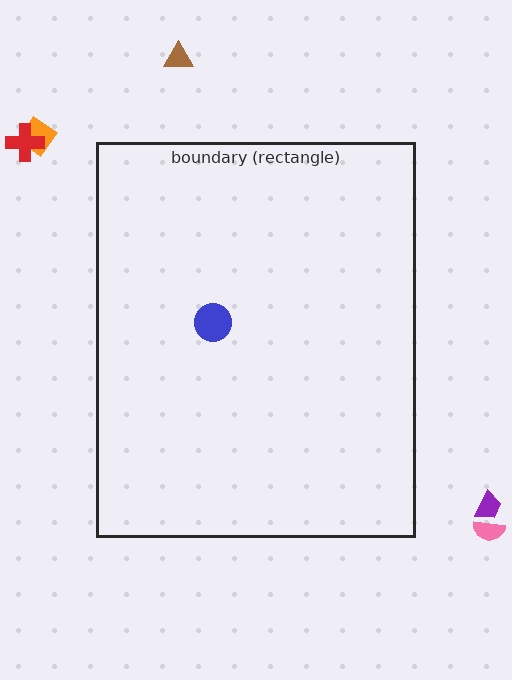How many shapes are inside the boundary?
1 inside, 5 outside.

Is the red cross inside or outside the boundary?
Outside.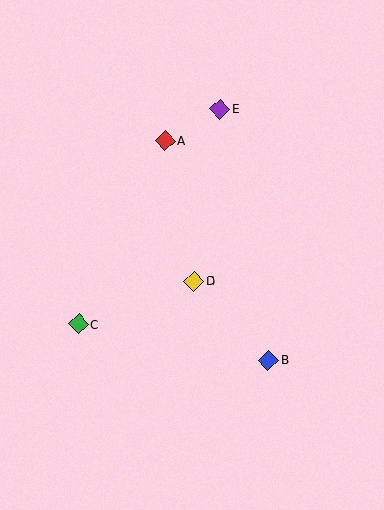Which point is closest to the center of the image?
Point D at (194, 281) is closest to the center.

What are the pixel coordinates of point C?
Point C is at (78, 324).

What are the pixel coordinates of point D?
Point D is at (194, 281).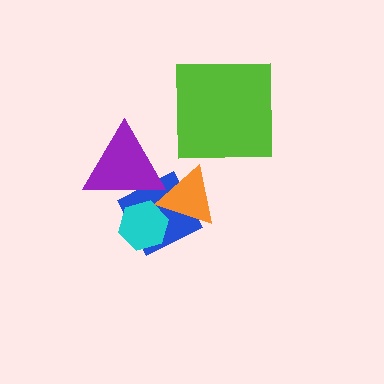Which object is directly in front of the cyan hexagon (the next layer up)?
The orange triangle is directly in front of the cyan hexagon.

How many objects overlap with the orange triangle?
3 objects overlap with the orange triangle.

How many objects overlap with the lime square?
0 objects overlap with the lime square.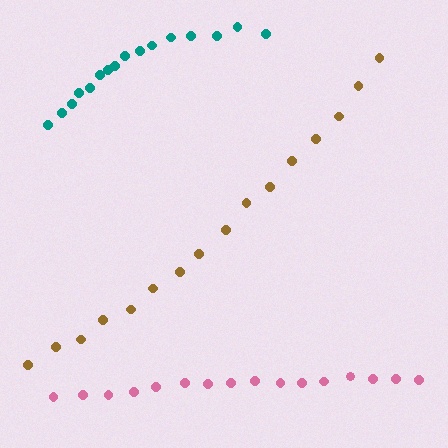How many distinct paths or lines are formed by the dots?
There are 3 distinct paths.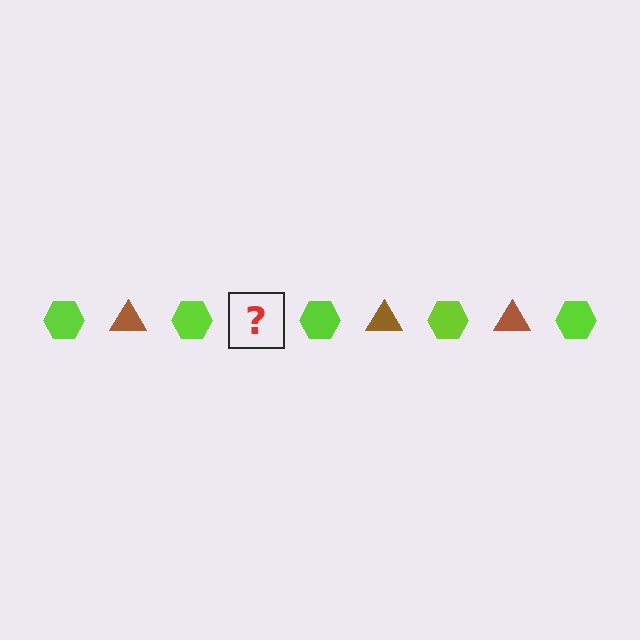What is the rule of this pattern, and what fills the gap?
The rule is that the pattern alternates between lime hexagon and brown triangle. The gap should be filled with a brown triangle.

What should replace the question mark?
The question mark should be replaced with a brown triangle.